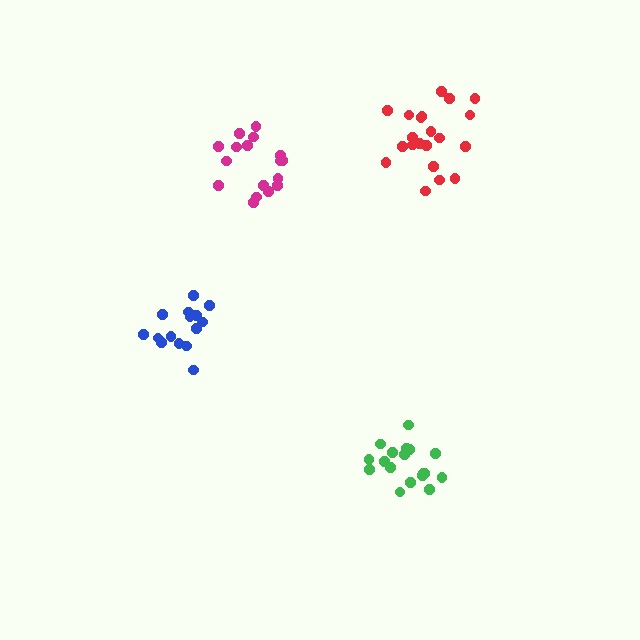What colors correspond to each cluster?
The clusters are colored: blue, green, red, magenta.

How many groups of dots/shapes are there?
There are 4 groups.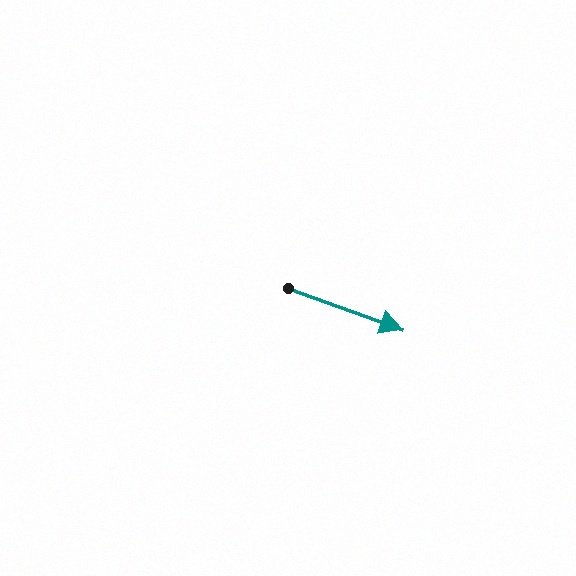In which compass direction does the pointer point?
East.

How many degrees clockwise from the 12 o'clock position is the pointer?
Approximately 110 degrees.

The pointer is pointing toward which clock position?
Roughly 4 o'clock.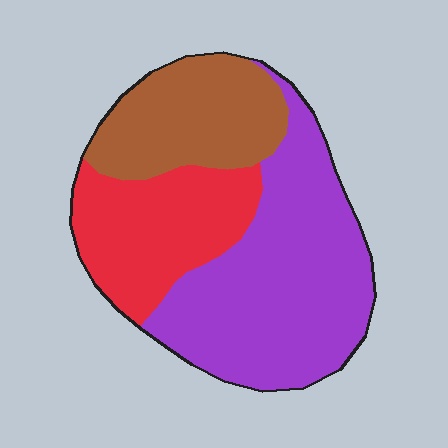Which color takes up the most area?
Purple, at roughly 50%.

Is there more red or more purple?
Purple.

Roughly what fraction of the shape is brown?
Brown takes up about one quarter (1/4) of the shape.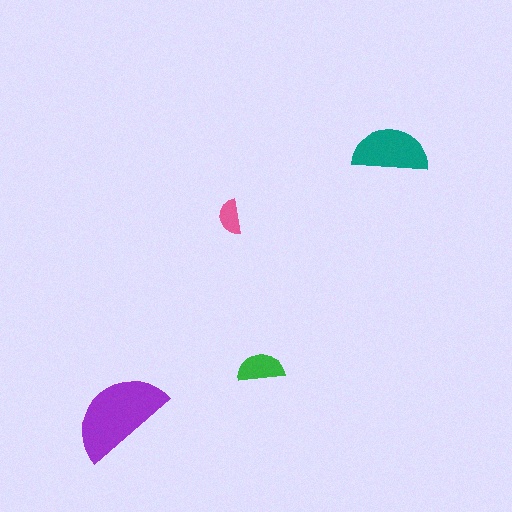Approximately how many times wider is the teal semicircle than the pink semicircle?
About 2 times wider.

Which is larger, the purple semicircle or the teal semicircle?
The purple one.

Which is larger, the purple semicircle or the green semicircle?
The purple one.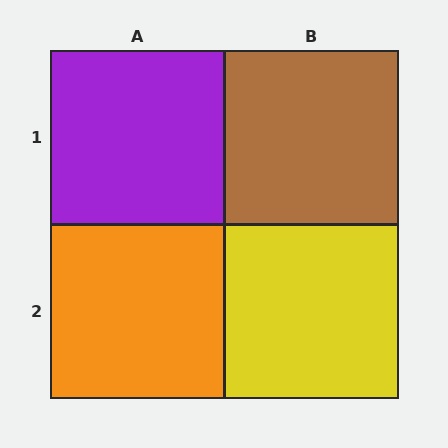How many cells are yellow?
1 cell is yellow.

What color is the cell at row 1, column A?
Purple.